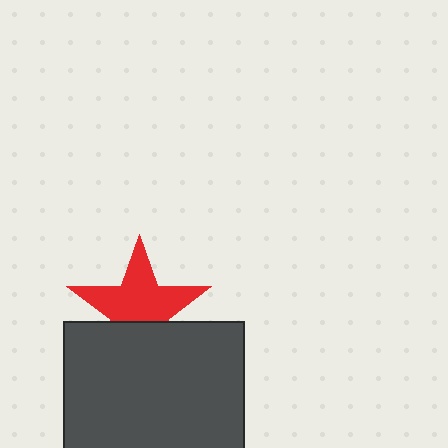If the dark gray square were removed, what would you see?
You would see the complete red star.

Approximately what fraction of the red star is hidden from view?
Roughly 34% of the red star is hidden behind the dark gray square.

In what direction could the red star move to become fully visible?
The red star could move up. That would shift it out from behind the dark gray square entirely.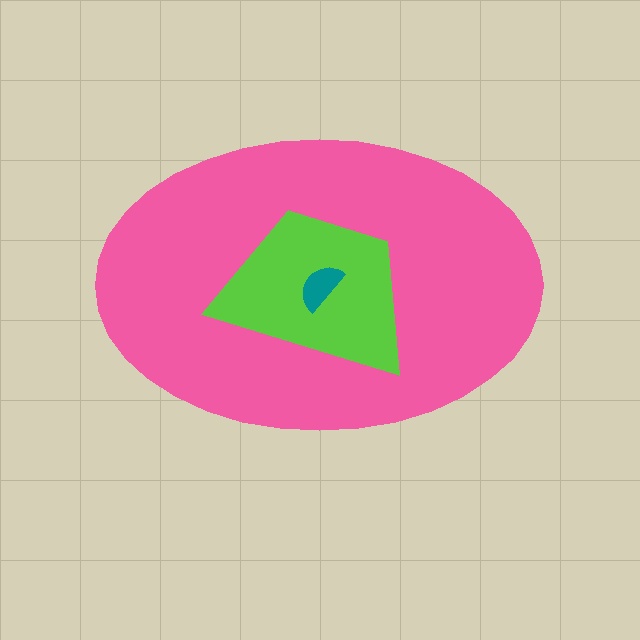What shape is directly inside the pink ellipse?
The lime trapezoid.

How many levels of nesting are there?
3.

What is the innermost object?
The teal semicircle.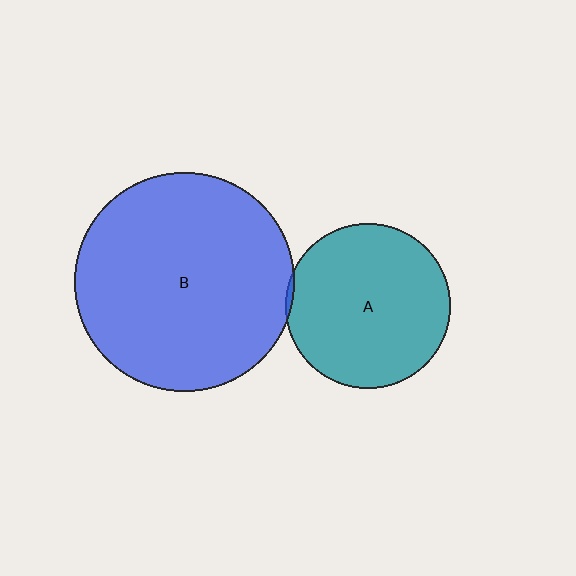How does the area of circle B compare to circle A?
Approximately 1.8 times.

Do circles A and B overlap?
Yes.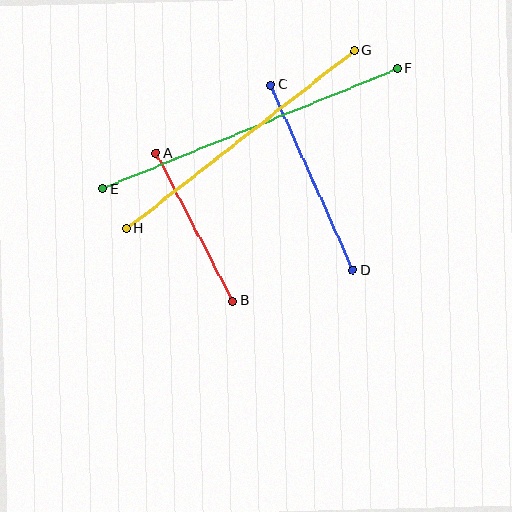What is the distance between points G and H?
The distance is approximately 289 pixels.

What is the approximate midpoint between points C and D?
The midpoint is at approximately (312, 178) pixels.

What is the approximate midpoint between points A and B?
The midpoint is at approximately (195, 227) pixels.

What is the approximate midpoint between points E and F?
The midpoint is at approximately (250, 129) pixels.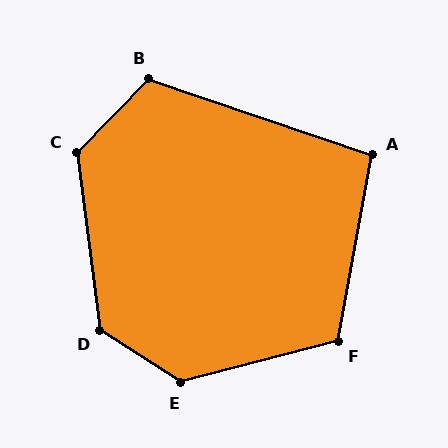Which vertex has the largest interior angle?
E, at approximately 133 degrees.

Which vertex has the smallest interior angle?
A, at approximately 99 degrees.